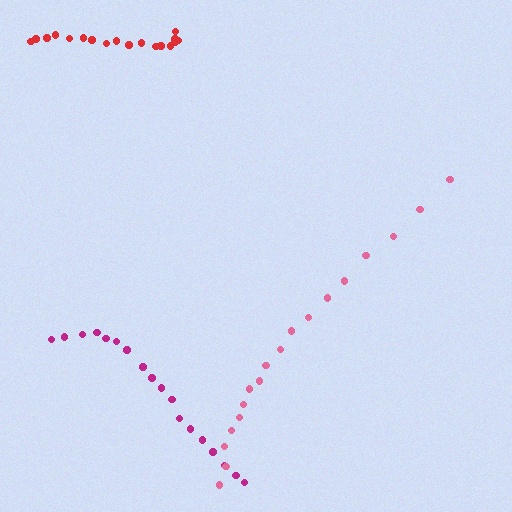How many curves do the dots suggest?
There are 3 distinct paths.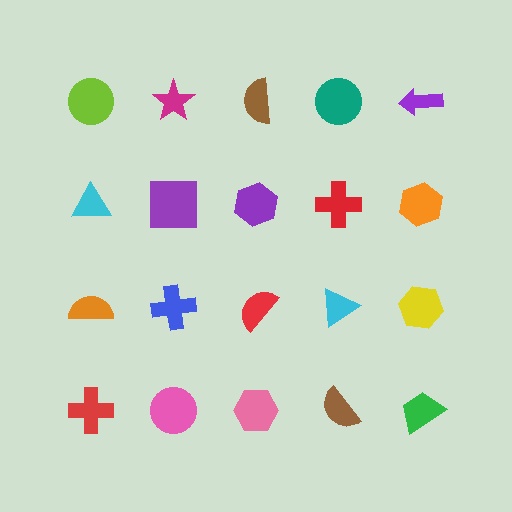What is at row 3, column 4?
A cyan triangle.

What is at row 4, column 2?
A pink circle.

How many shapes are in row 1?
5 shapes.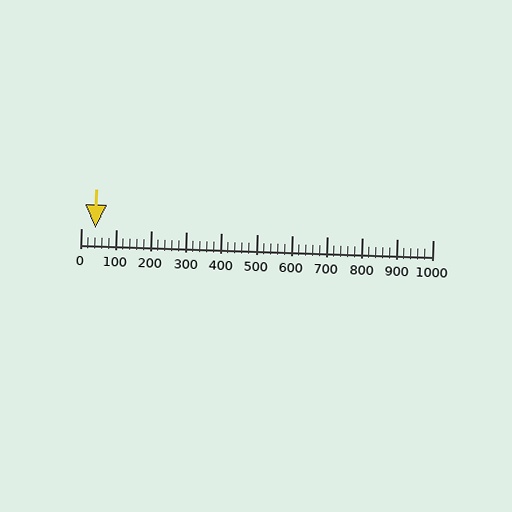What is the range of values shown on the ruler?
The ruler shows values from 0 to 1000.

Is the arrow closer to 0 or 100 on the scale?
The arrow is closer to 0.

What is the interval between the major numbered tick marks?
The major tick marks are spaced 100 units apart.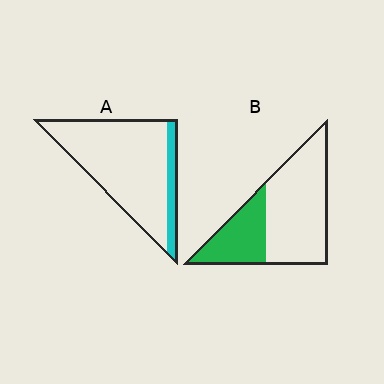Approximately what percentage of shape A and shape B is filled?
A is approximately 15% and B is approximately 35%.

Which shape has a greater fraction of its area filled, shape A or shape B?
Shape B.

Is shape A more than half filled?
No.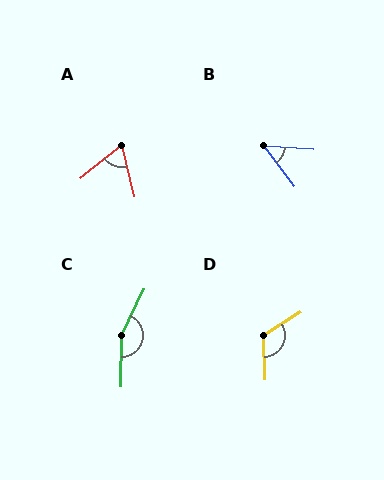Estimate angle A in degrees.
Approximately 65 degrees.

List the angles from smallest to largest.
B (50°), A (65°), D (119°), C (154°).